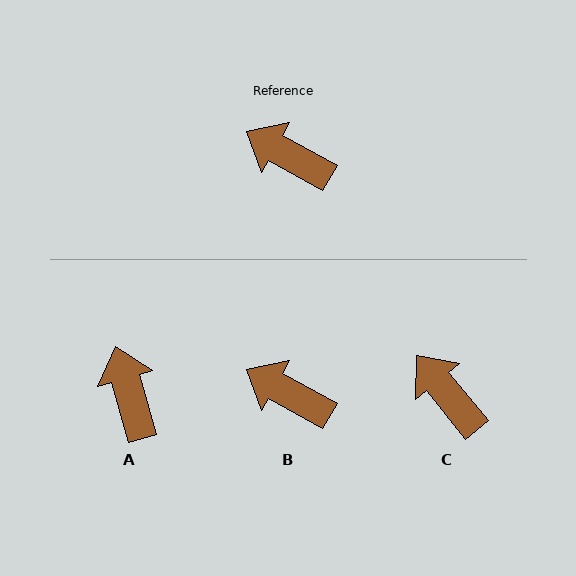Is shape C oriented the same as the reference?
No, it is off by about 21 degrees.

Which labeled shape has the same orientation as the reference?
B.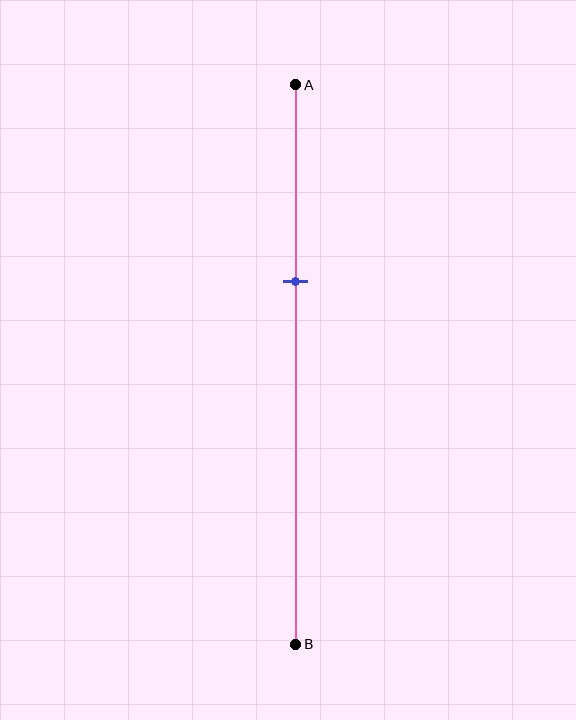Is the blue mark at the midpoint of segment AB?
No, the mark is at about 35% from A, not at the 50% midpoint.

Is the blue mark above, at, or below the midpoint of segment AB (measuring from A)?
The blue mark is above the midpoint of segment AB.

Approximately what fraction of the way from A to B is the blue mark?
The blue mark is approximately 35% of the way from A to B.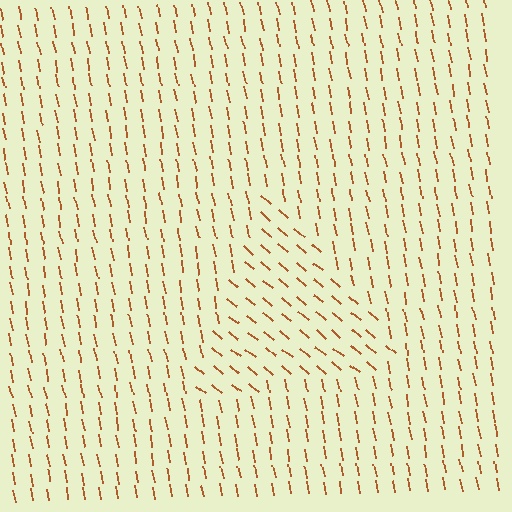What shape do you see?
I see a triangle.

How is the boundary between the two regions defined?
The boundary is defined purely by a change in line orientation (approximately 39 degrees difference). All lines are the same color and thickness.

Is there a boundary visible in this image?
Yes, there is a texture boundary formed by a change in line orientation.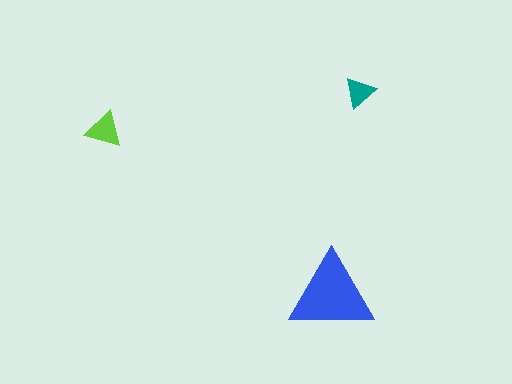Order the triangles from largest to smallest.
the blue one, the lime one, the teal one.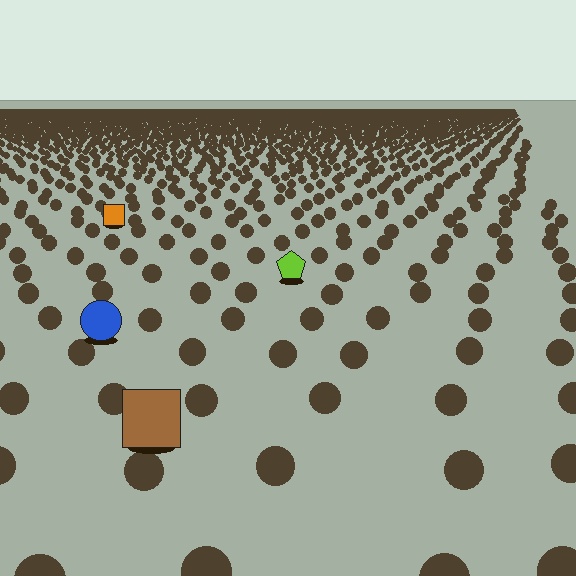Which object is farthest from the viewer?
The orange square is farthest from the viewer. It appears smaller and the ground texture around it is denser.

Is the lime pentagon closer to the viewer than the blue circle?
No. The blue circle is closer — you can tell from the texture gradient: the ground texture is coarser near it.